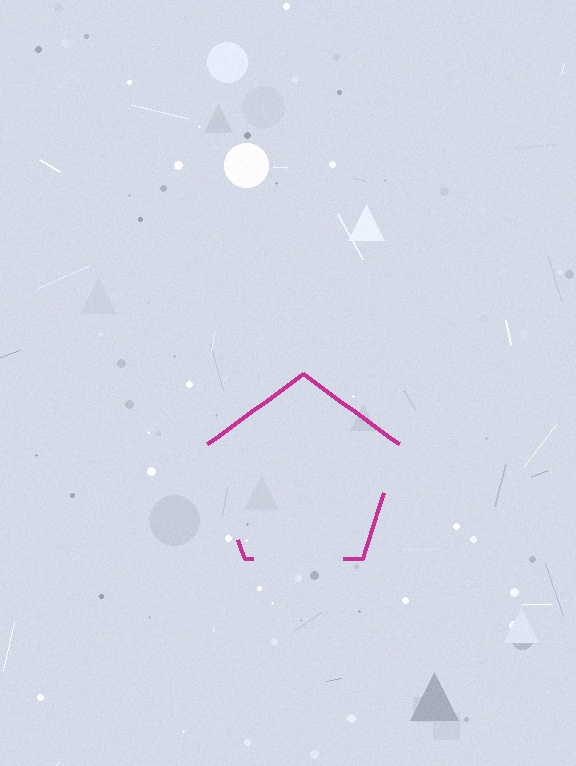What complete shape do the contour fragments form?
The contour fragments form a pentagon.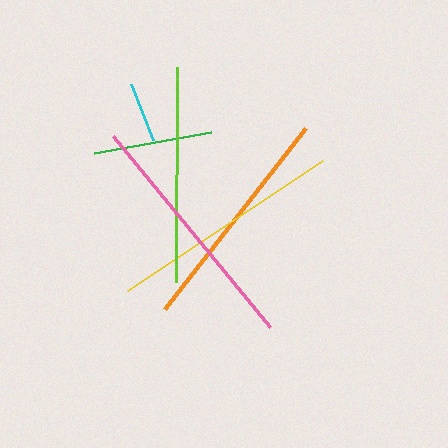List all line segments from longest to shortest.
From longest to shortest: pink, yellow, orange, lime, green, cyan.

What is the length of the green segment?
The green segment is approximately 118 pixels long.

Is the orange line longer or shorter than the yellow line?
The yellow line is longer than the orange line.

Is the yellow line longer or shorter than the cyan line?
The yellow line is longer than the cyan line.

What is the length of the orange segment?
The orange segment is approximately 229 pixels long.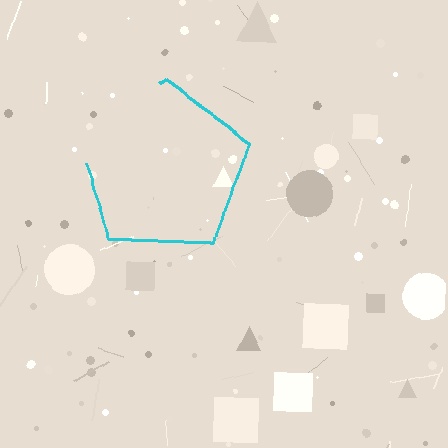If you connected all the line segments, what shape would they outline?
They would outline a pentagon.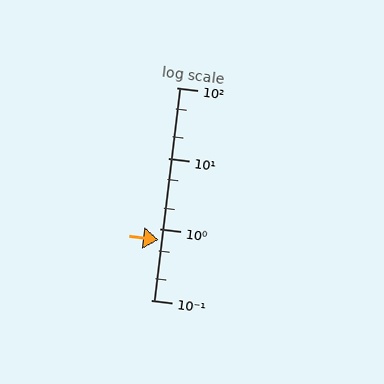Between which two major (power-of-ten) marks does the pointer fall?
The pointer is between 0.1 and 1.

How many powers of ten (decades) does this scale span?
The scale spans 3 decades, from 0.1 to 100.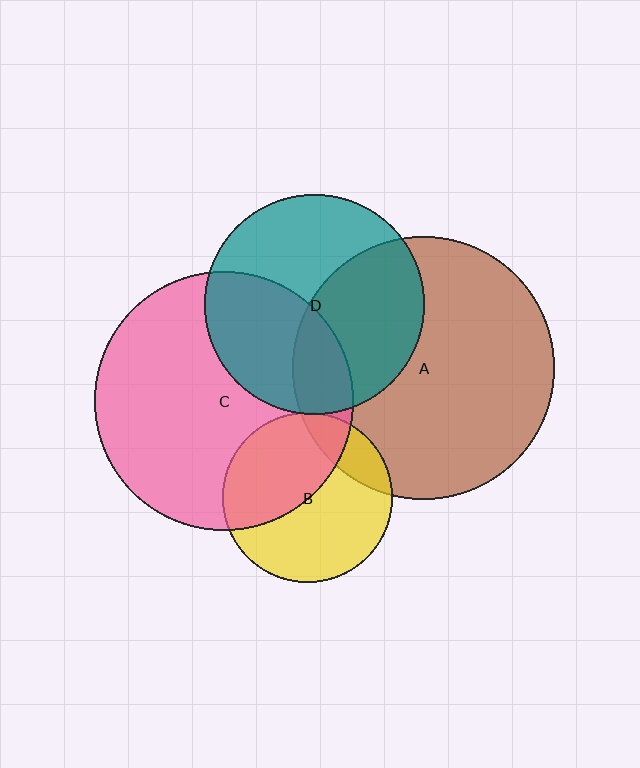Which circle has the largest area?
Circle A (brown).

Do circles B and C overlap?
Yes.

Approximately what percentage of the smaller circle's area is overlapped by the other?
Approximately 45%.